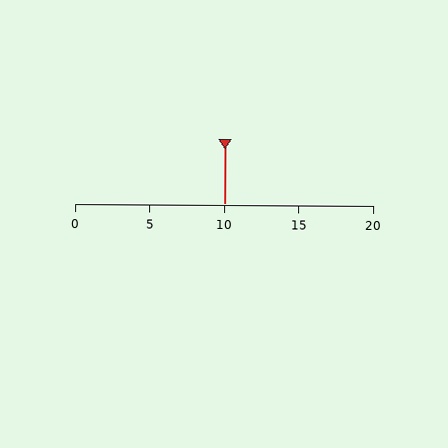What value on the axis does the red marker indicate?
The marker indicates approximately 10.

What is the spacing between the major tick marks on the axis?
The major ticks are spaced 5 apart.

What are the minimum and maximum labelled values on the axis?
The axis runs from 0 to 20.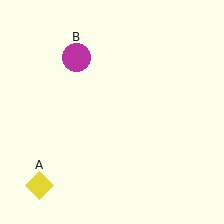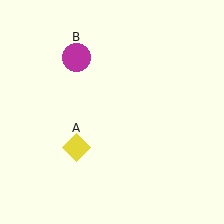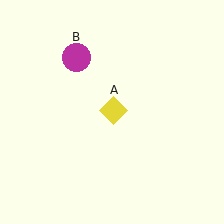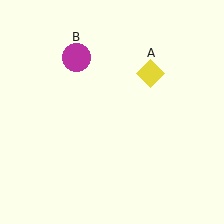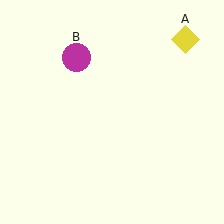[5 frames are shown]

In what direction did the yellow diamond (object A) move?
The yellow diamond (object A) moved up and to the right.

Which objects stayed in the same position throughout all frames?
Magenta circle (object B) remained stationary.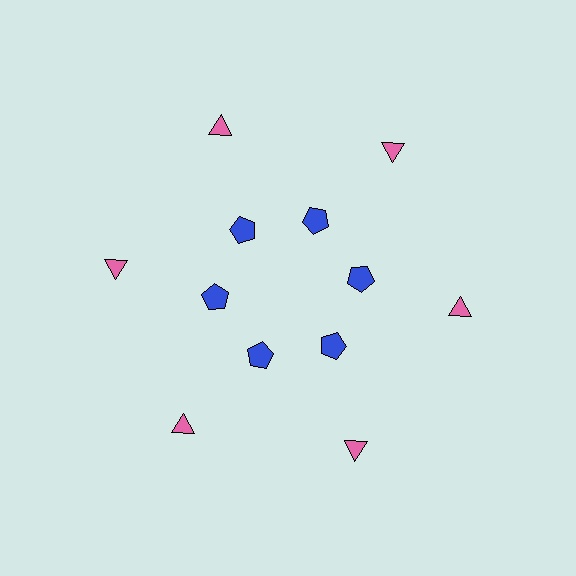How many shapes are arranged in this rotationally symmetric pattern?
There are 12 shapes, arranged in 6 groups of 2.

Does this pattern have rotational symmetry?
Yes, this pattern has 6-fold rotational symmetry. It looks the same after rotating 60 degrees around the center.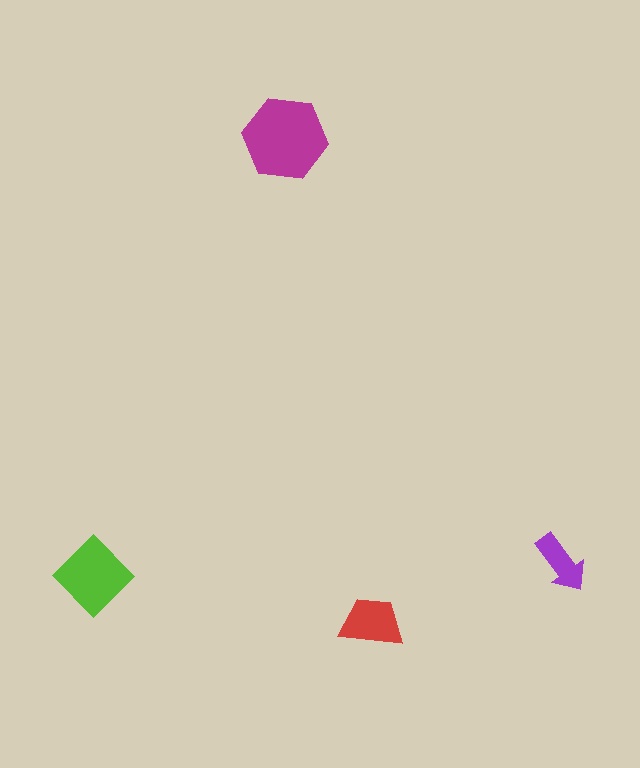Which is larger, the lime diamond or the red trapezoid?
The lime diamond.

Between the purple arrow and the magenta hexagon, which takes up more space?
The magenta hexagon.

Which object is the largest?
The magenta hexagon.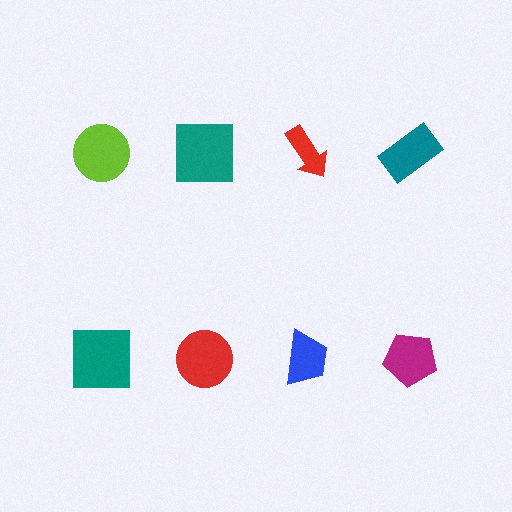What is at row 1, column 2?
A teal square.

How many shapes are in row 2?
4 shapes.